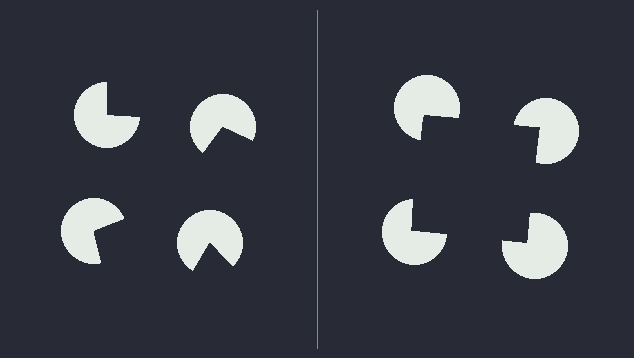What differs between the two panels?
The pac-man discs are positioned identically on both sides; only the wedge orientations differ. On the right they align to a square; on the left they are misaligned.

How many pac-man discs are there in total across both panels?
8 — 4 on each side.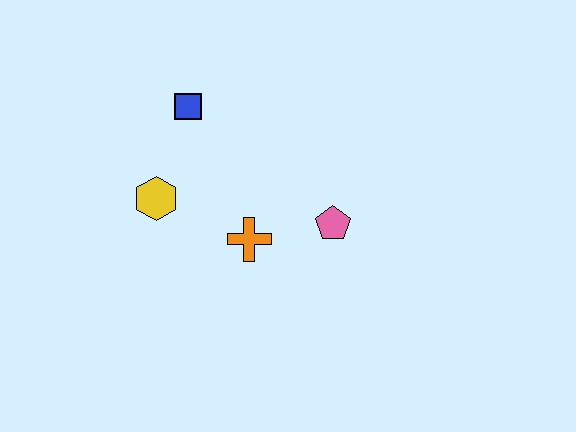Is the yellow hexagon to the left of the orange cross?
Yes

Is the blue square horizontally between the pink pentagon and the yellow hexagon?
Yes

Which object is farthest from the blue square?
The pink pentagon is farthest from the blue square.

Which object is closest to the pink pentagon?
The orange cross is closest to the pink pentagon.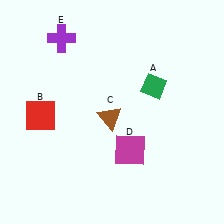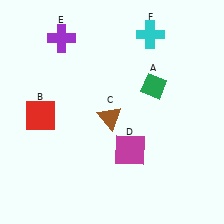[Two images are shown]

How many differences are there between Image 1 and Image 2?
There is 1 difference between the two images.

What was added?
A cyan cross (F) was added in Image 2.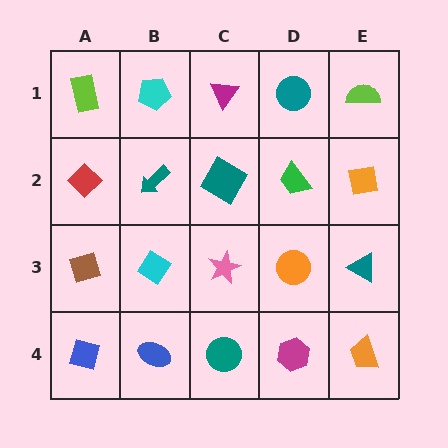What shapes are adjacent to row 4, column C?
A pink star (row 3, column C), a blue ellipse (row 4, column B), a magenta hexagon (row 4, column D).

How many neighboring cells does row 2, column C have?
4.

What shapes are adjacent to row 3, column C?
A teal diamond (row 2, column C), a teal circle (row 4, column C), a cyan diamond (row 3, column B), an orange circle (row 3, column D).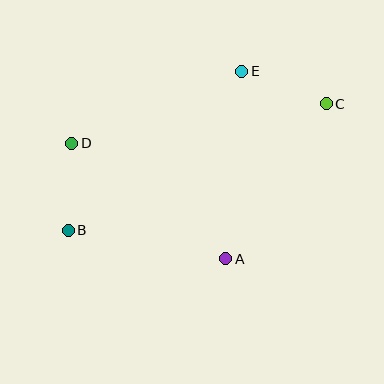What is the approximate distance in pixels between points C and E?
The distance between C and E is approximately 90 pixels.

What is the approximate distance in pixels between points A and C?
The distance between A and C is approximately 185 pixels.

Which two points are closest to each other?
Points B and D are closest to each other.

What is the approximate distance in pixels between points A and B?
The distance between A and B is approximately 160 pixels.